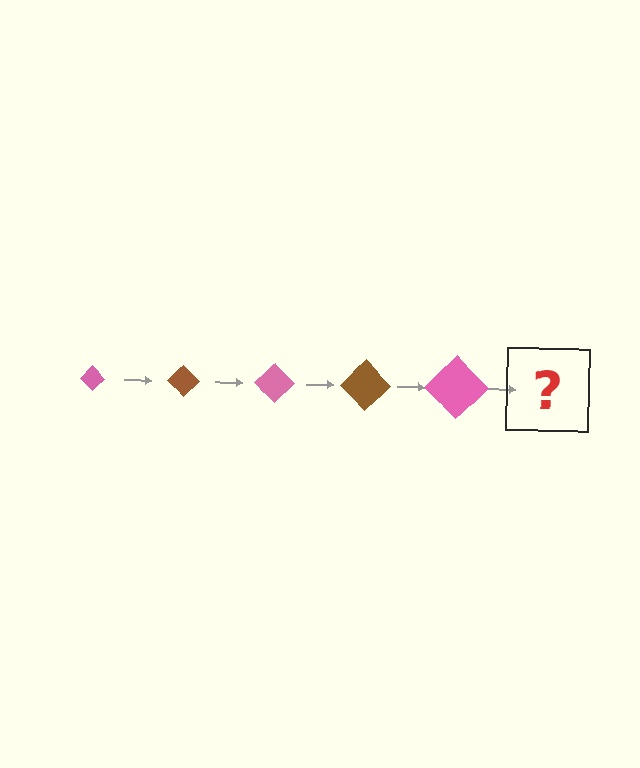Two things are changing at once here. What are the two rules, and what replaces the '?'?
The two rules are that the diamond grows larger each step and the color cycles through pink and brown. The '?' should be a brown diamond, larger than the previous one.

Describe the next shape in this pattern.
It should be a brown diamond, larger than the previous one.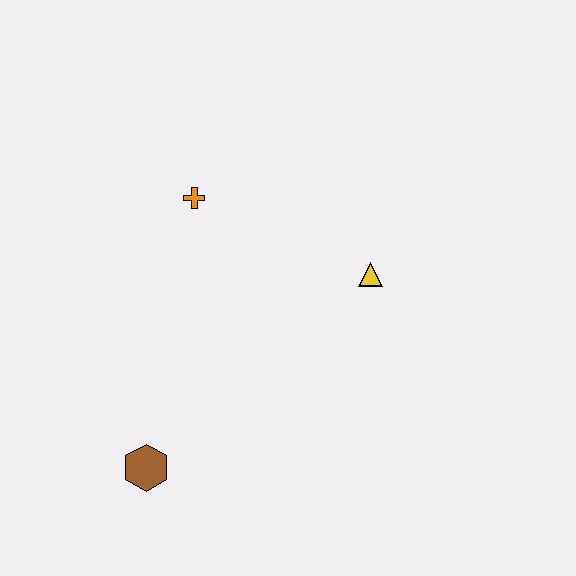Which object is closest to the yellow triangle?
The orange cross is closest to the yellow triangle.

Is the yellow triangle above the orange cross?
No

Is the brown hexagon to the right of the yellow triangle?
No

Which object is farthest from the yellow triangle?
The brown hexagon is farthest from the yellow triangle.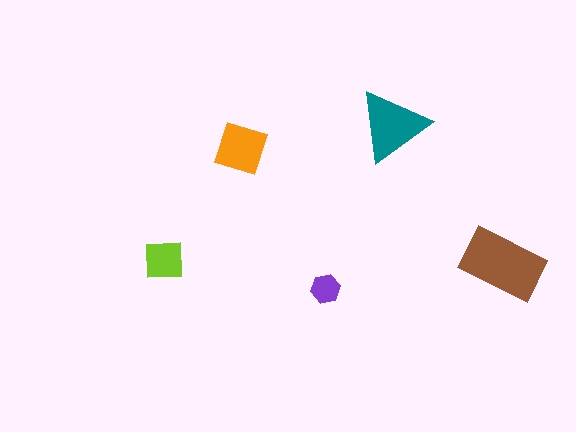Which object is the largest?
The brown rectangle.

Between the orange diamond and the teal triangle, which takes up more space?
The teal triangle.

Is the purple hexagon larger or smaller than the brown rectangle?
Smaller.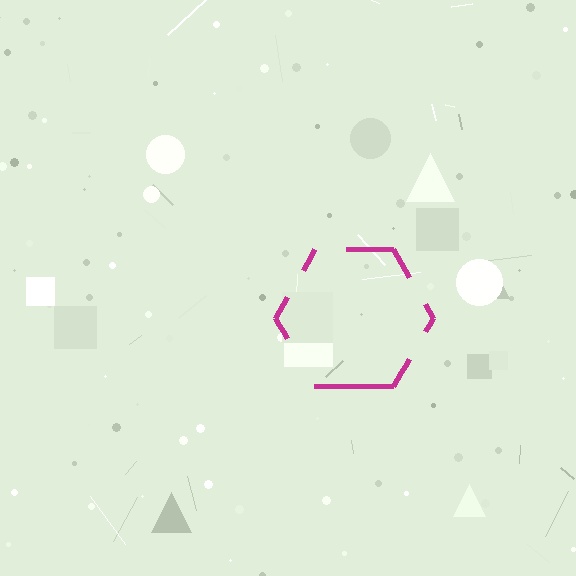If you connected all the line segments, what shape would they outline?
They would outline a hexagon.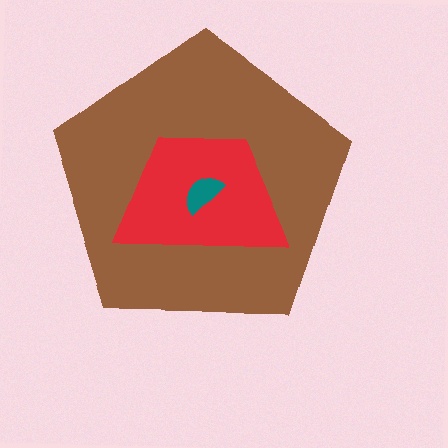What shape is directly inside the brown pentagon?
The red trapezoid.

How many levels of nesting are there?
3.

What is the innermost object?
The teal semicircle.